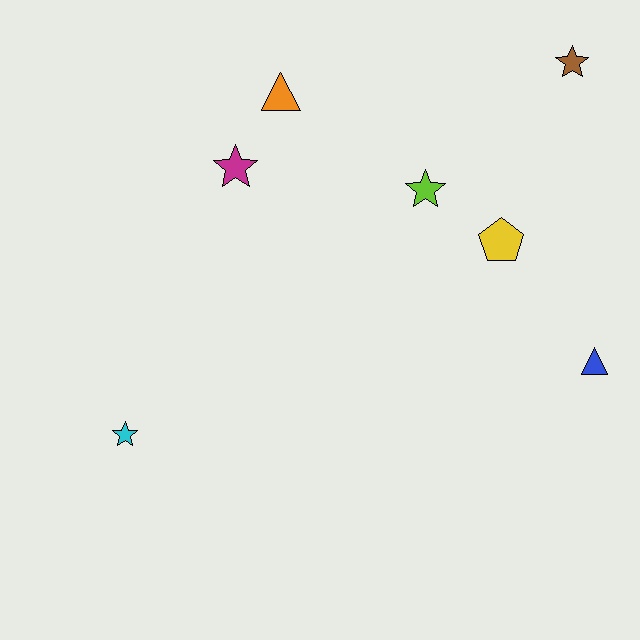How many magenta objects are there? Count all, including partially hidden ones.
There is 1 magenta object.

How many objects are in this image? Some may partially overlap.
There are 7 objects.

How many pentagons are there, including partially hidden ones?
There is 1 pentagon.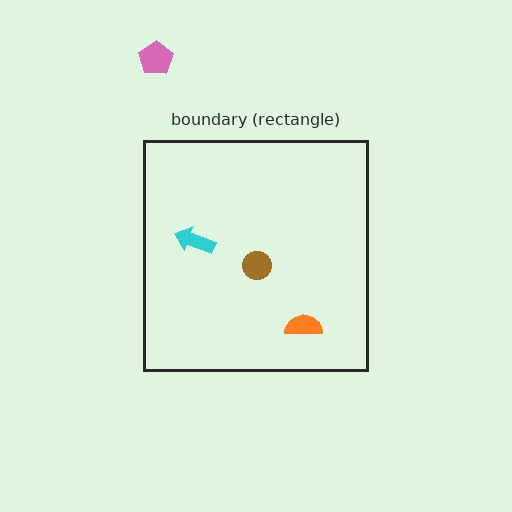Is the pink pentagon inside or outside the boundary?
Outside.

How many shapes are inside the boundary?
3 inside, 1 outside.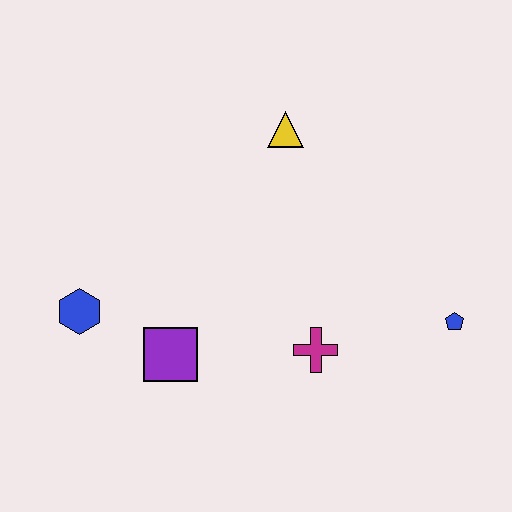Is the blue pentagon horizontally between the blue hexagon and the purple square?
No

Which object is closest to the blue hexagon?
The purple square is closest to the blue hexagon.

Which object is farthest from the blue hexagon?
The blue pentagon is farthest from the blue hexagon.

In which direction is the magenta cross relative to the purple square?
The magenta cross is to the right of the purple square.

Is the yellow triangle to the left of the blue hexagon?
No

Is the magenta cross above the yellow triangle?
No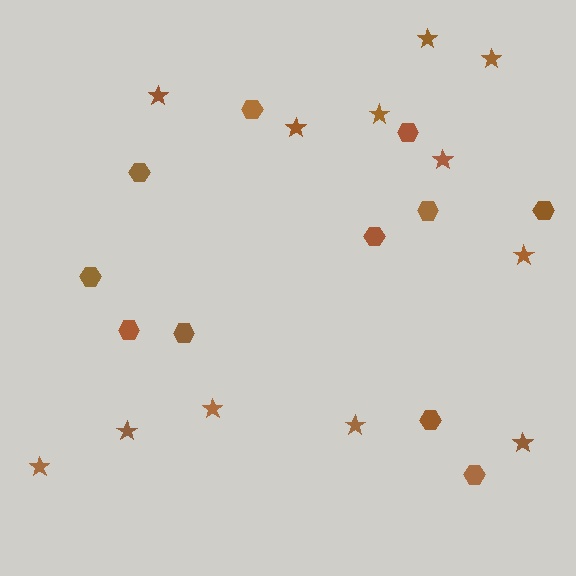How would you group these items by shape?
There are 2 groups: one group of stars (12) and one group of hexagons (11).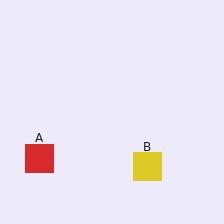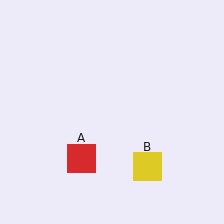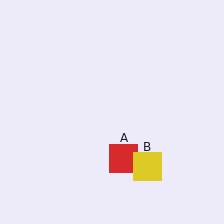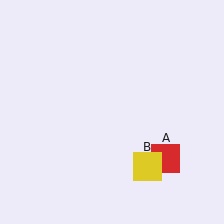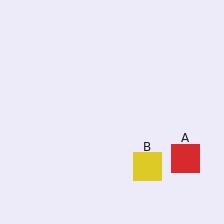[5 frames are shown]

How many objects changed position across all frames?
1 object changed position: red square (object A).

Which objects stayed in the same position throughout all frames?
Yellow square (object B) remained stationary.